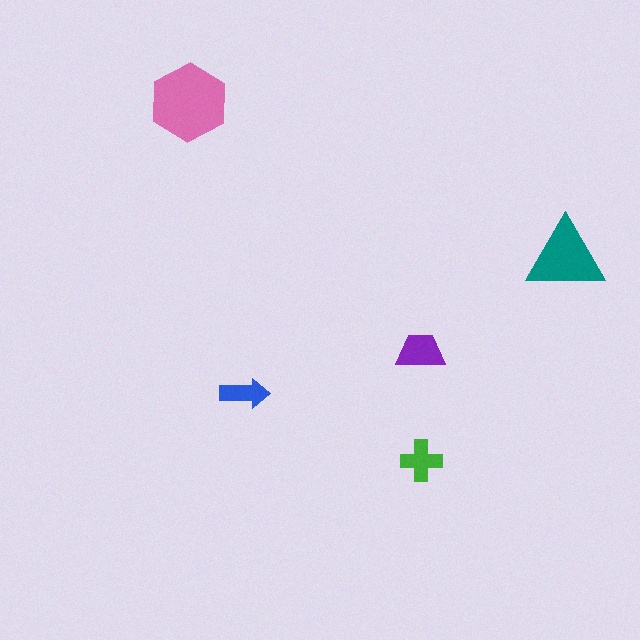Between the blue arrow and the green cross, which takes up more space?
The green cross.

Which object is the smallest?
The blue arrow.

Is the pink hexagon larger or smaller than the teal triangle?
Larger.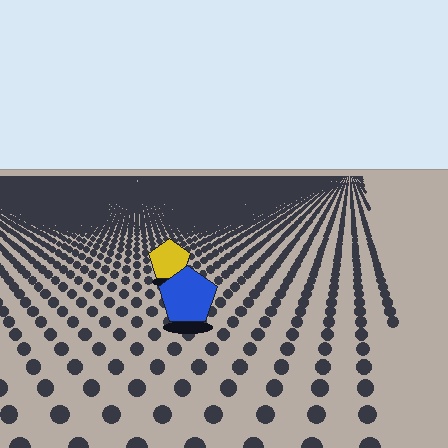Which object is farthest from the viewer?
The yellow pentagon is farthest from the viewer. It appears smaller and the ground texture around it is denser.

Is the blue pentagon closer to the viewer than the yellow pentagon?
Yes. The blue pentagon is closer — you can tell from the texture gradient: the ground texture is coarser near it.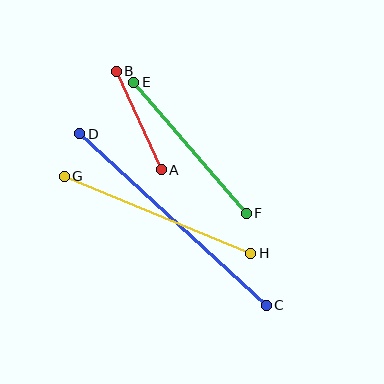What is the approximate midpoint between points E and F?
The midpoint is at approximately (190, 148) pixels.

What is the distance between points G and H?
The distance is approximately 202 pixels.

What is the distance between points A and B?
The distance is approximately 108 pixels.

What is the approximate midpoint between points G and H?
The midpoint is at approximately (157, 215) pixels.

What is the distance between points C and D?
The distance is approximately 253 pixels.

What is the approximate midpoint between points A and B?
The midpoint is at approximately (139, 121) pixels.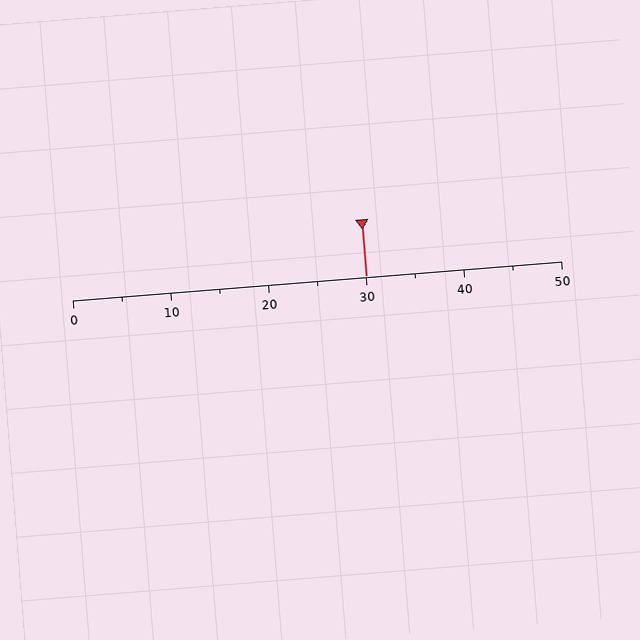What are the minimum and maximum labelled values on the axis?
The axis runs from 0 to 50.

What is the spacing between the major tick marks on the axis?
The major ticks are spaced 10 apart.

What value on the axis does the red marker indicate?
The marker indicates approximately 30.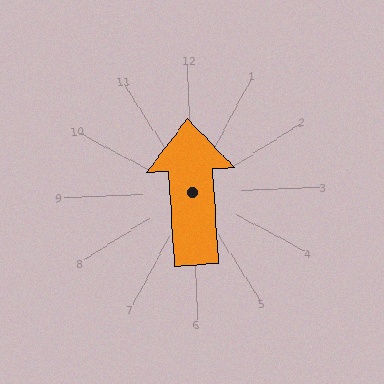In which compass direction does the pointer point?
North.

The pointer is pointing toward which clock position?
Roughly 12 o'clock.